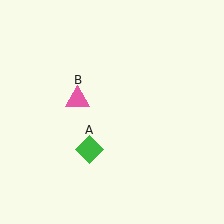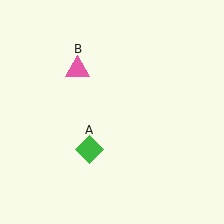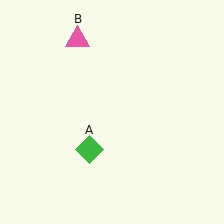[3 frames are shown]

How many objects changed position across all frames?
1 object changed position: pink triangle (object B).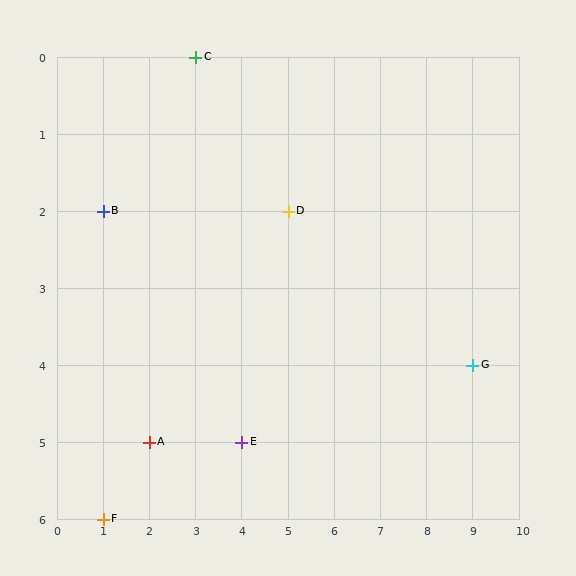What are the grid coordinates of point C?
Point C is at grid coordinates (3, 0).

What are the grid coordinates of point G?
Point G is at grid coordinates (9, 4).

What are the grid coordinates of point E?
Point E is at grid coordinates (4, 5).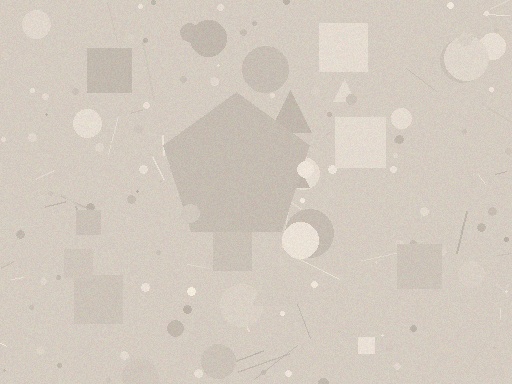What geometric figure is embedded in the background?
A pentagon is embedded in the background.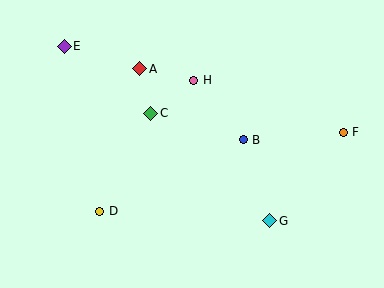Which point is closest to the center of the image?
Point C at (151, 113) is closest to the center.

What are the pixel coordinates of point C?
Point C is at (151, 113).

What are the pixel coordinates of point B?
Point B is at (243, 140).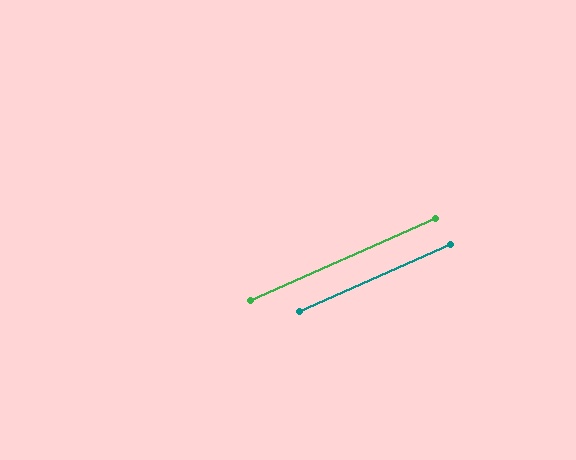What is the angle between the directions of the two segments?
Approximately 0 degrees.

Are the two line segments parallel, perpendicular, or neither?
Parallel — their directions differ by only 0.3°.